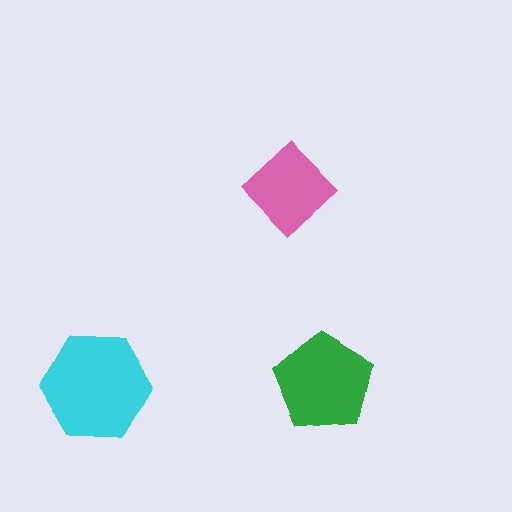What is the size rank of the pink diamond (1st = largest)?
3rd.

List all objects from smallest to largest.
The pink diamond, the green pentagon, the cyan hexagon.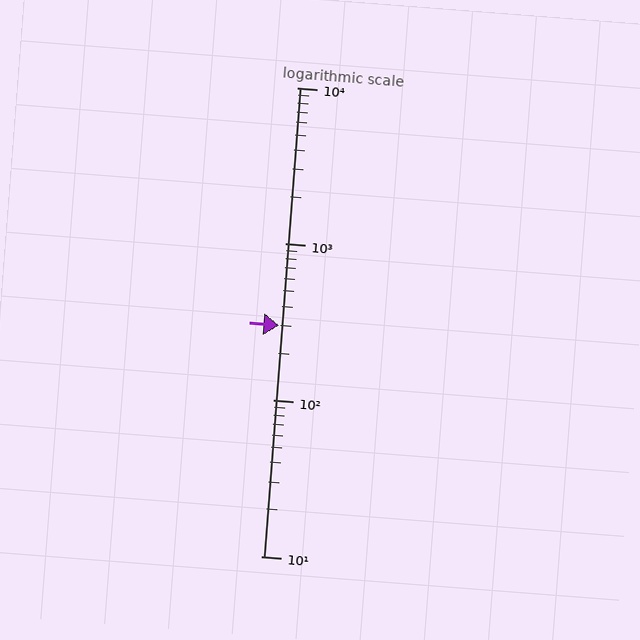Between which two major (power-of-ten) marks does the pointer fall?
The pointer is between 100 and 1000.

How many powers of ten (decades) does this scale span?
The scale spans 3 decades, from 10 to 10000.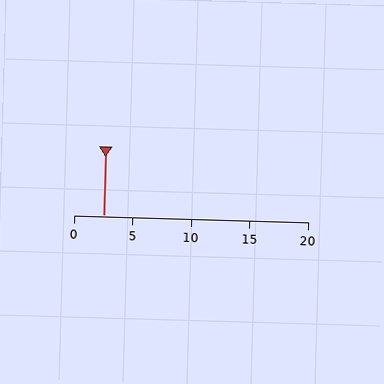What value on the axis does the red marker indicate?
The marker indicates approximately 2.5.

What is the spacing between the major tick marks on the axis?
The major ticks are spaced 5 apart.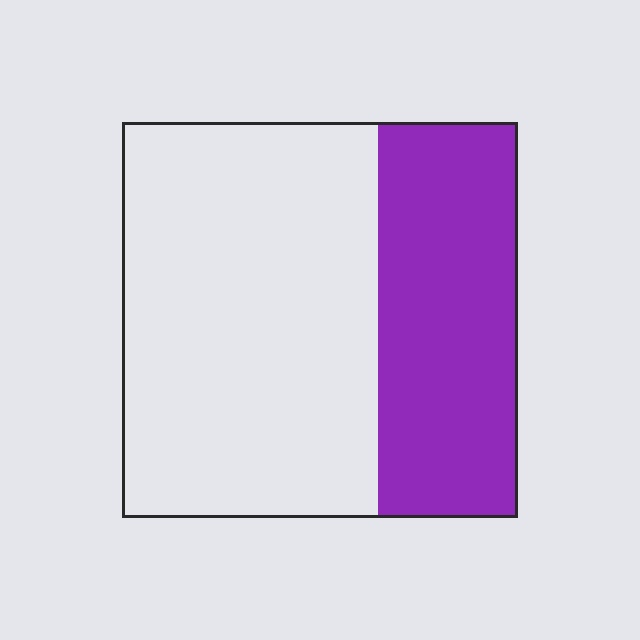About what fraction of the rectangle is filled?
About one third (1/3).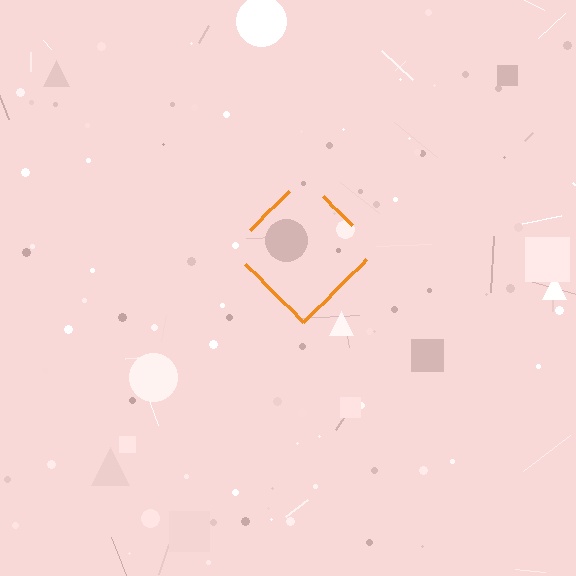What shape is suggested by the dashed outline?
The dashed outline suggests a diamond.